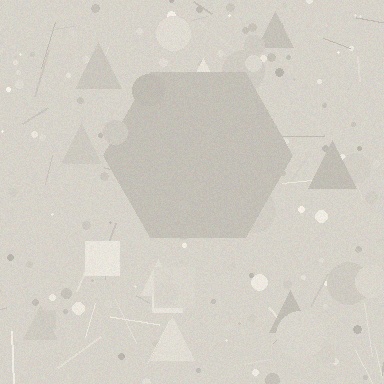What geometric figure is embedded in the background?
A hexagon is embedded in the background.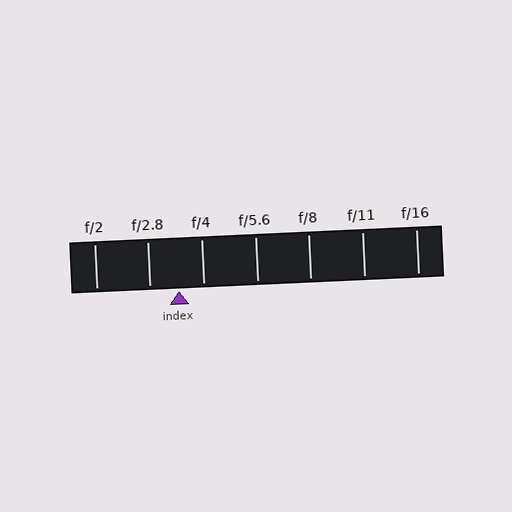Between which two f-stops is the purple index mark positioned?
The index mark is between f/2.8 and f/4.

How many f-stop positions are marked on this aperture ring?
There are 7 f-stop positions marked.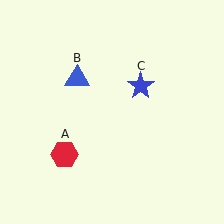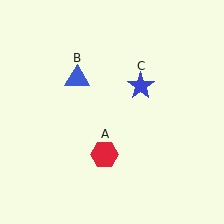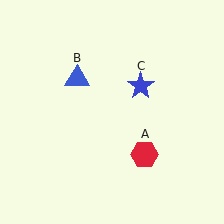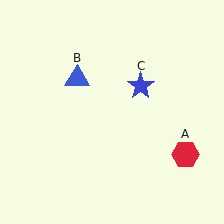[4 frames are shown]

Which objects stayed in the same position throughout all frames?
Blue triangle (object B) and blue star (object C) remained stationary.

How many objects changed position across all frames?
1 object changed position: red hexagon (object A).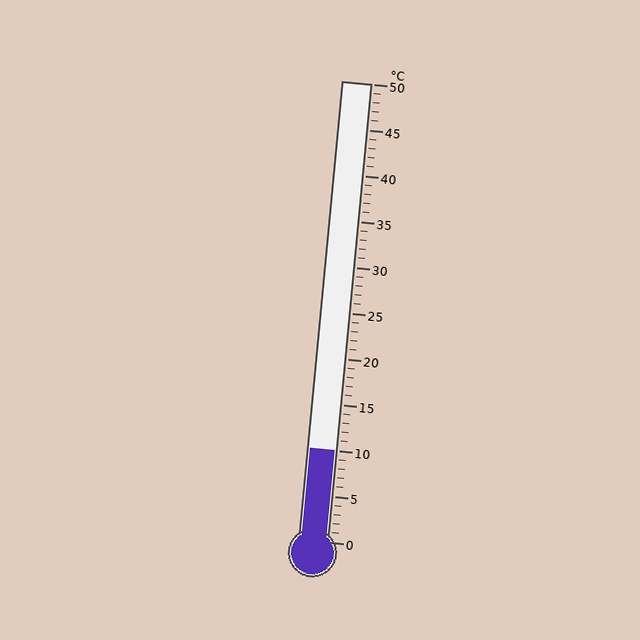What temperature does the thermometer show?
The thermometer shows approximately 10°C.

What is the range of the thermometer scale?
The thermometer scale ranges from 0°C to 50°C.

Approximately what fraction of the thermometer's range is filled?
The thermometer is filled to approximately 20% of its range.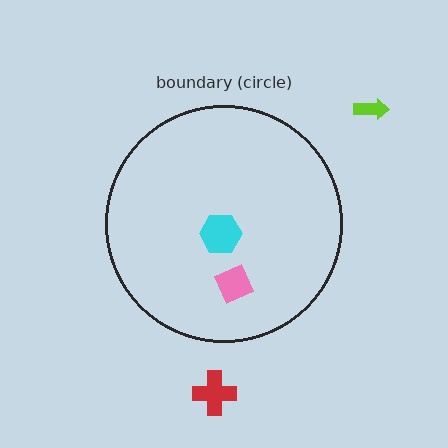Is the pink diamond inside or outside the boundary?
Inside.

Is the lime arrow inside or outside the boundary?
Outside.